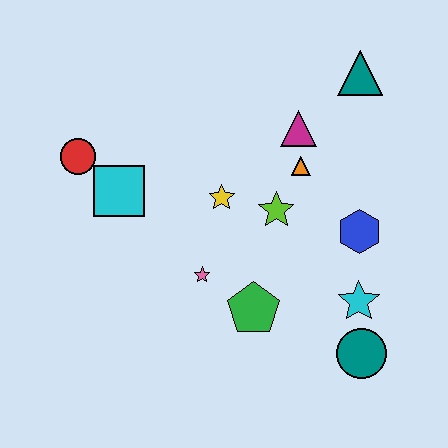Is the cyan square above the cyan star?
Yes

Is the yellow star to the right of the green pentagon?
No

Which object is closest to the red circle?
The cyan square is closest to the red circle.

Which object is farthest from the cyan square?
The teal circle is farthest from the cyan square.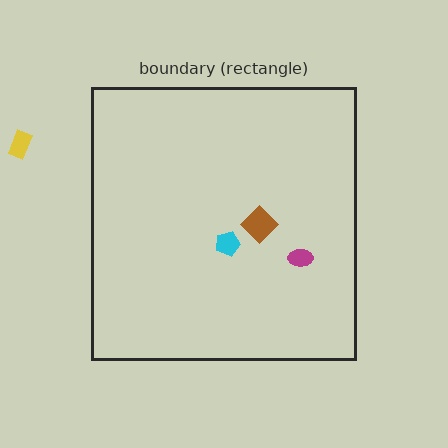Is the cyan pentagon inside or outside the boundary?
Inside.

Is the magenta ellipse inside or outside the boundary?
Inside.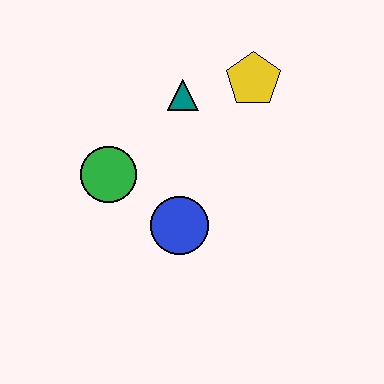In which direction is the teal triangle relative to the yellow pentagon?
The teal triangle is to the left of the yellow pentagon.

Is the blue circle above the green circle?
No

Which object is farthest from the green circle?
The yellow pentagon is farthest from the green circle.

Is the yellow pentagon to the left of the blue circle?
No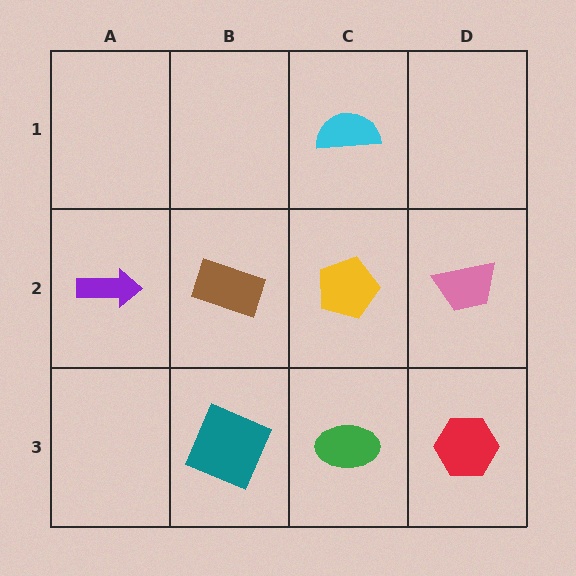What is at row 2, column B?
A brown rectangle.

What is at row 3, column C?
A green ellipse.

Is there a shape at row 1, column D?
No, that cell is empty.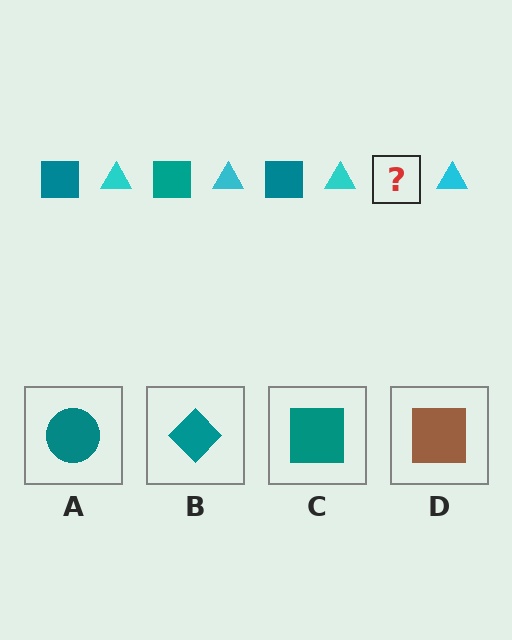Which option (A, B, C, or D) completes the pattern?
C.